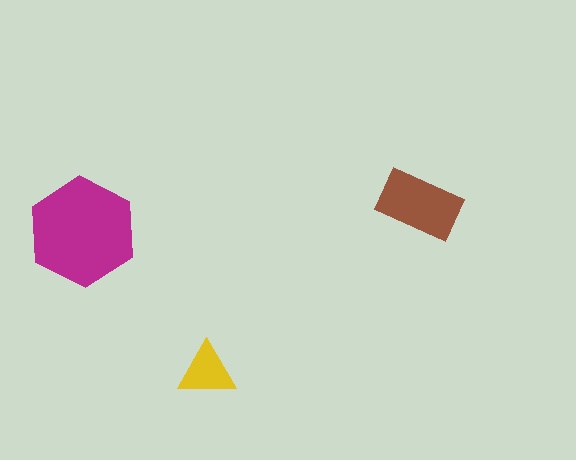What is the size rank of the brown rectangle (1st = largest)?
2nd.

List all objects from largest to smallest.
The magenta hexagon, the brown rectangle, the yellow triangle.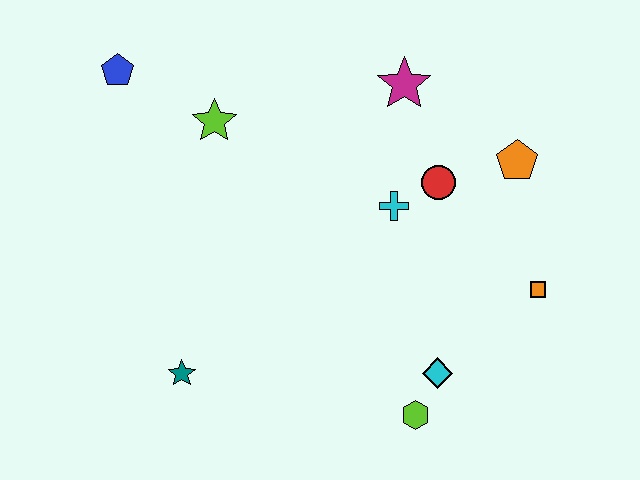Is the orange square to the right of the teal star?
Yes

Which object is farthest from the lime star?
The orange square is farthest from the lime star.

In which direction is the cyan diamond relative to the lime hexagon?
The cyan diamond is above the lime hexagon.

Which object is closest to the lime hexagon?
The cyan diamond is closest to the lime hexagon.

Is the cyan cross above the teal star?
Yes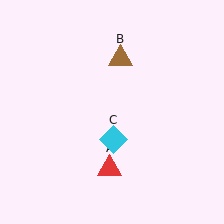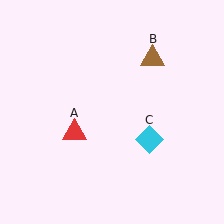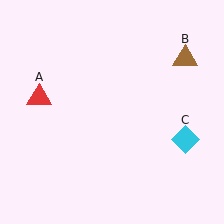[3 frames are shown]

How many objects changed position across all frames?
3 objects changed position: red triangle (object A), brown triangle (object B), cyan diamond (object C).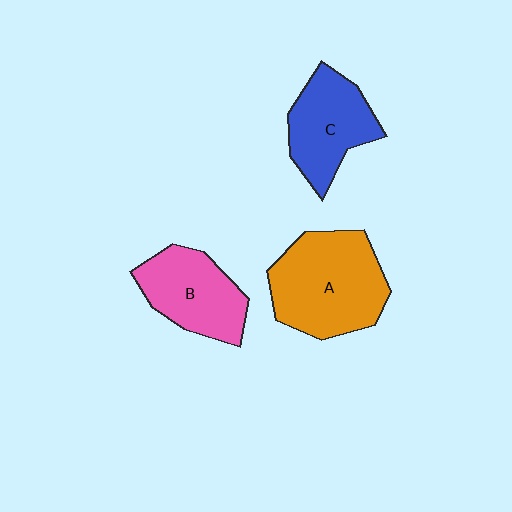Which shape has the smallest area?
Shape C (blue).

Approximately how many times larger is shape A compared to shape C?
Approximately 1.4 times.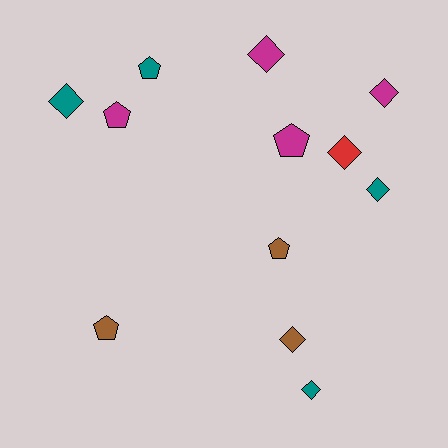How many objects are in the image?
There are 12 objects.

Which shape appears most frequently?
Diamond, with 7 objects.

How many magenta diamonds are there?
There are 2 magenta diamonds.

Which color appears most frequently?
Teal, with 4 objects.